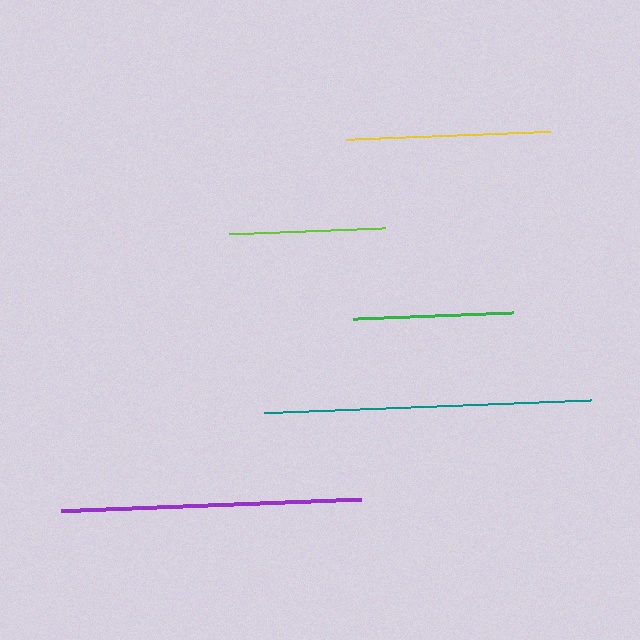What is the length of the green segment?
The green segment is approximately 160 pixels long.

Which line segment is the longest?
The teal line is the longest at approximately 328 pixels.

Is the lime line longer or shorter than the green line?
The green line is longer than the lime line.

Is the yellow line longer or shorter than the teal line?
The teal line is longer than the yellow line.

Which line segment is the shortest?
The lime line is the shortest at approximately 157 pixels.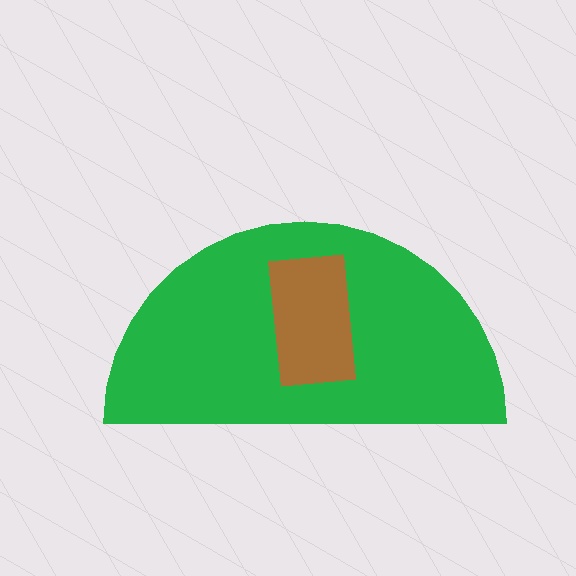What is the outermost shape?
The green semicircle.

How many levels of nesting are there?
2.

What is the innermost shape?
The brown rectangle.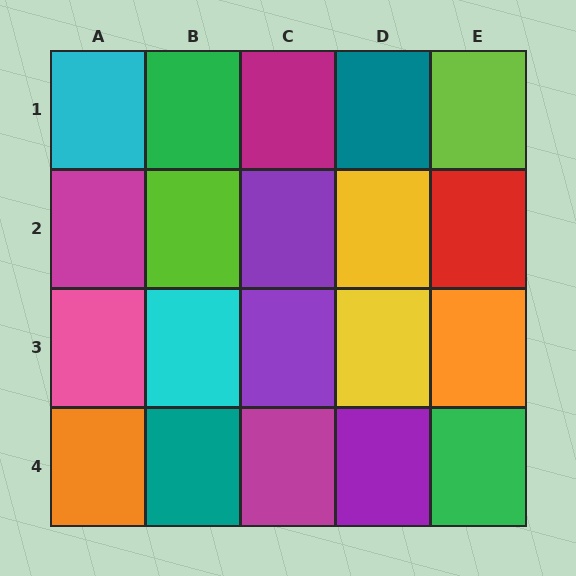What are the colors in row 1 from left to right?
Cyan, green, magenta, teal, lime.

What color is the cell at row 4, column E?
Green.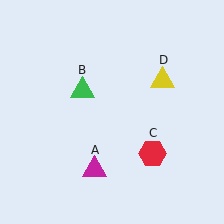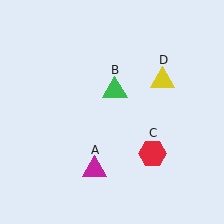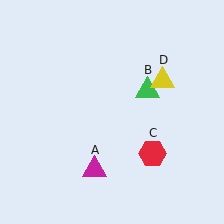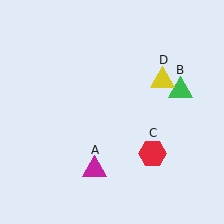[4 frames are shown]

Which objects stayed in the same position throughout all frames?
Magenta triangle (object A) and red hexagon (object C) and yellow triangle (object D) remained stationary.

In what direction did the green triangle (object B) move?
The green triangle (object B) moved right.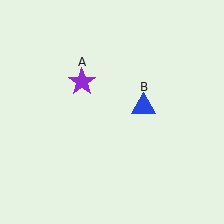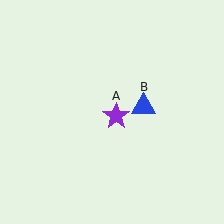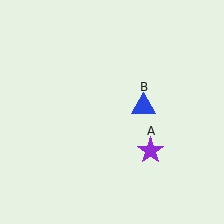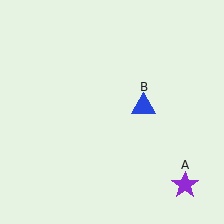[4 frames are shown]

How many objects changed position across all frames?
1 object changed position: purple star (object A).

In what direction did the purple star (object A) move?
The purple star (object A) moved down and to the right.